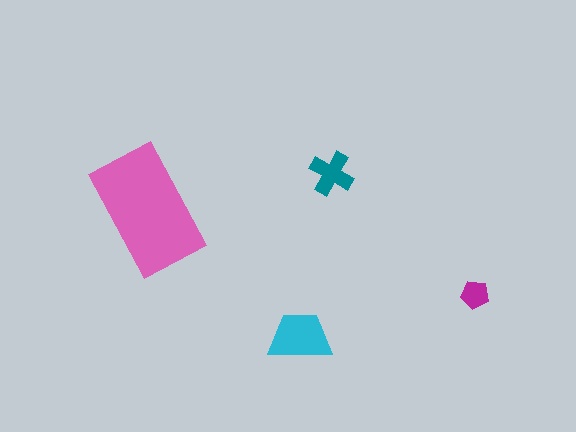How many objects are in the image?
There are 4 objects in the image.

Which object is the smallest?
The magenta pentagon.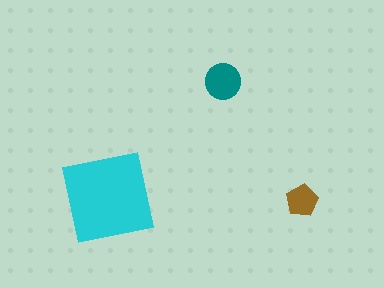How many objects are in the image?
There are 3 objects in the image.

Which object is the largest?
The cyan square.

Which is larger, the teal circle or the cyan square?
The cyan square.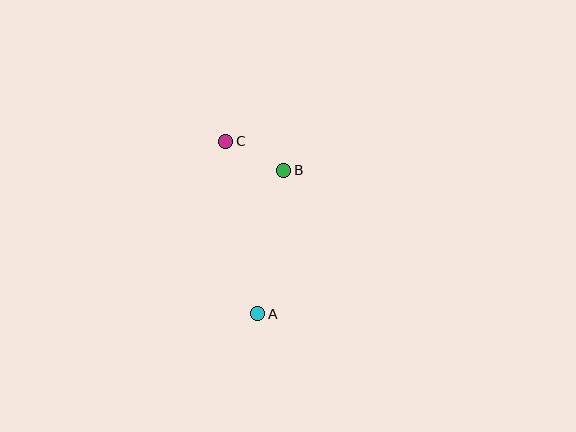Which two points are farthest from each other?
Points A and C are farthest from each other.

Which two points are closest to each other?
Points B and C are closest to each other.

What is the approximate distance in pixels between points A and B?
The distance between A and B is approximately 146 pixels.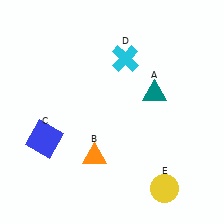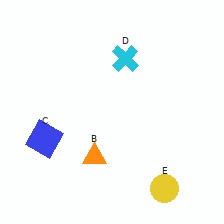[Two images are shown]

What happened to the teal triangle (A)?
The teal triangle (A) was removed in Image 2. It was in the top-right area of Image 1.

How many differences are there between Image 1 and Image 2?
There is 1 difference between the two images.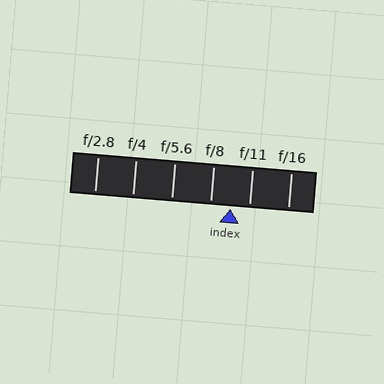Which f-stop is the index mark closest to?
The index mark is closest to f/11.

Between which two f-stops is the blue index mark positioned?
The index mark is between f/8 and f/11.